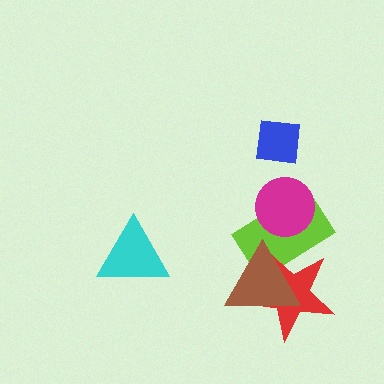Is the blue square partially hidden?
No, no other shape covers it.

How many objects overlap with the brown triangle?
2 objects overlap with the brown triangle.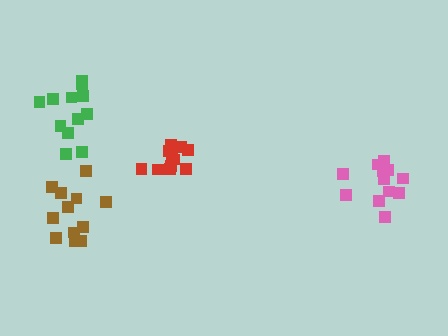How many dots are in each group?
Group 1: 11 dots, Group 2: 12 dots, Group 3: 12 dots, Group 4: 12 dots (47 total).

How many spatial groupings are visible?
There are 4 spatial groupings.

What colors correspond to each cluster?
The clusters are colored: red, brown, green, pink.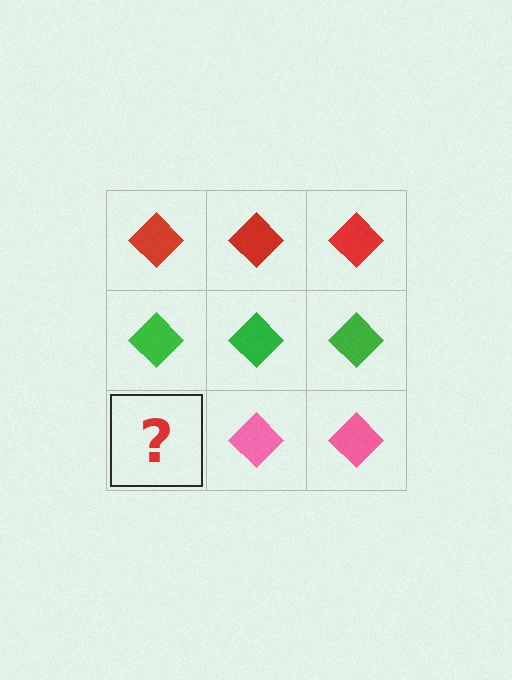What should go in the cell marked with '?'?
The missing cell should contain a pink diamond.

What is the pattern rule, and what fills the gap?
The rule is that each row has a consistent color. The gap should be filled with a pink diamond.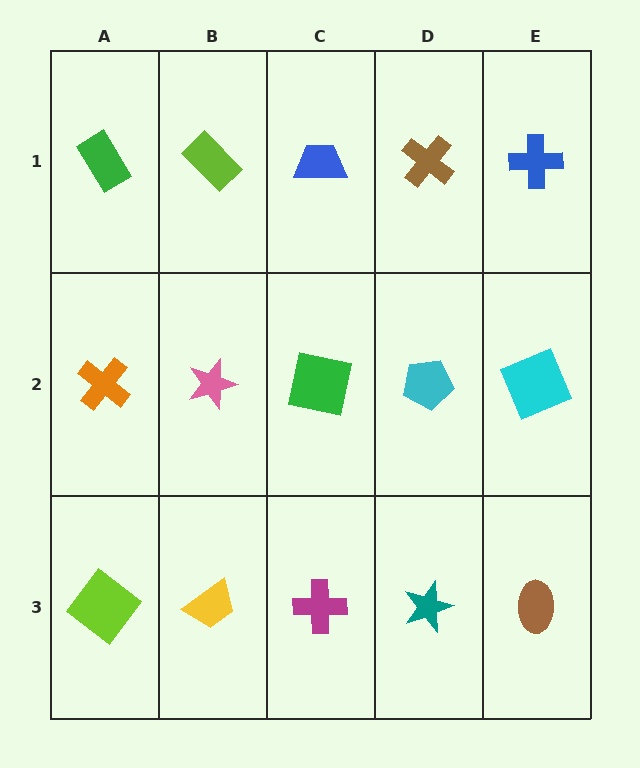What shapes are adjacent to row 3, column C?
A green square (row 2, column C), a yellow trapezoid (row 3, column B), a teal star (row 3, column D).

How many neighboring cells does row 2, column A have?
3.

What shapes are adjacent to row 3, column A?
An orange cross (row 2, column A), a yellow trapezoid (row 3, column B).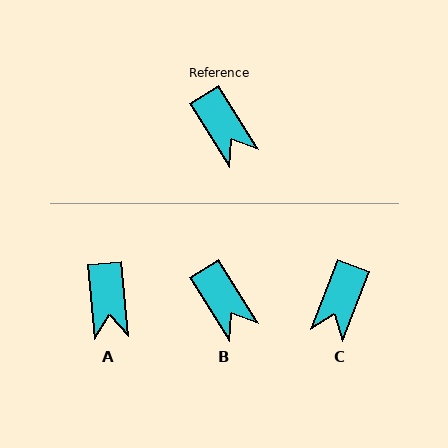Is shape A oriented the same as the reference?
No, it is off by about 27 degrees.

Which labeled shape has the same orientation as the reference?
B.